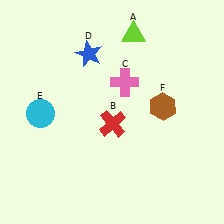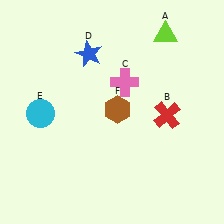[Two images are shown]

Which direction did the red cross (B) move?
The red cross (B) moved right.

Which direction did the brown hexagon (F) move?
The brown hexagon (F) moved left.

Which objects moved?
The objects that moved are: the lime triangle (A), the red cross (B), the brown hexagon (F).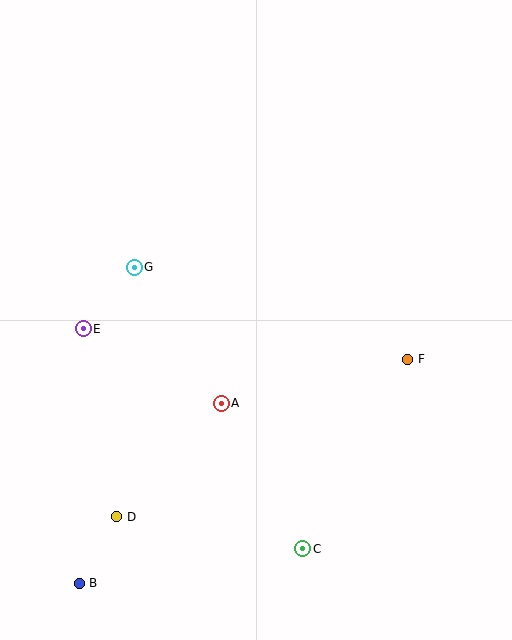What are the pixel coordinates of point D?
Point D is at (117, 517).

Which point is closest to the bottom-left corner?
Point B is closest to the bottom-left corner.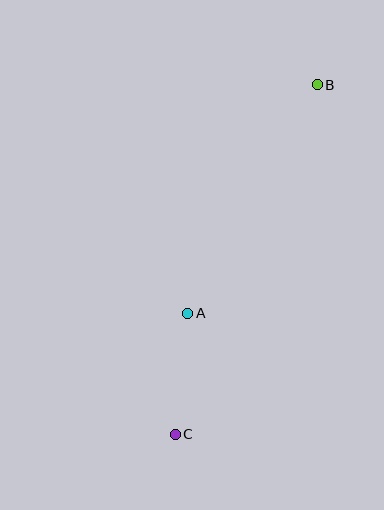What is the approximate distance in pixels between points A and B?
The distance between A and B is approximately 262 pixels.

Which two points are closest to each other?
Points A and C are closest to each other.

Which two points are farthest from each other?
Points B and C are farthest from each other.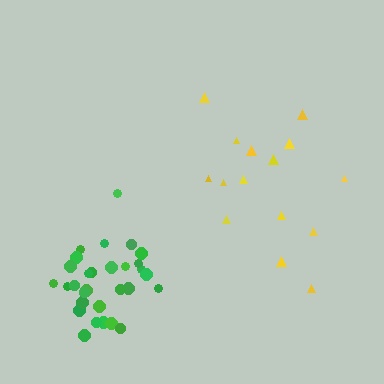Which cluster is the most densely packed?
Green.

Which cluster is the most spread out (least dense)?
Yellow.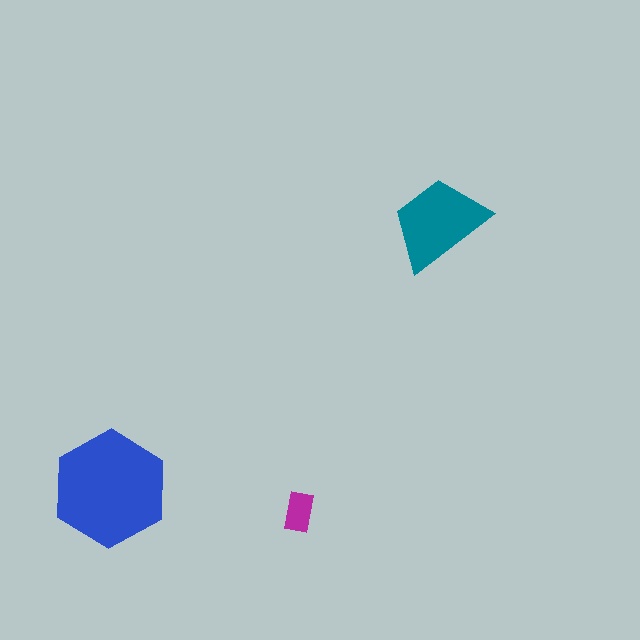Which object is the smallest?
The magenta rectangle.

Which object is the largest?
The blue hexagon.